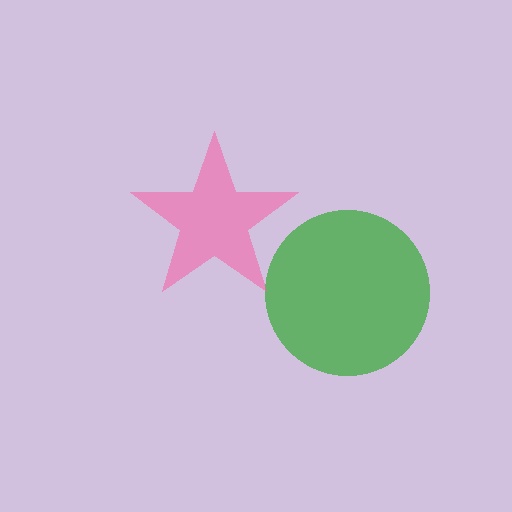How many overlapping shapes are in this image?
There are 2 overlapping shapes in the image.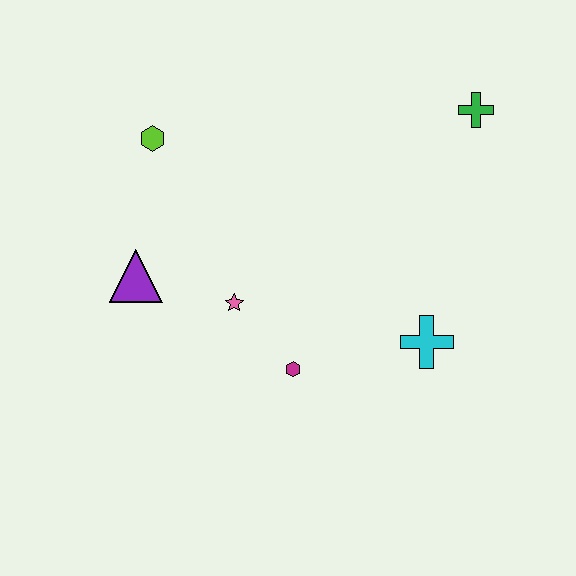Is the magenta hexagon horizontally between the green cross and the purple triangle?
Yes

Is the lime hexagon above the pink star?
Yes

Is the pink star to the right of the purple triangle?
Yes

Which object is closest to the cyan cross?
The magenta hexagon is closest to the cyan cross.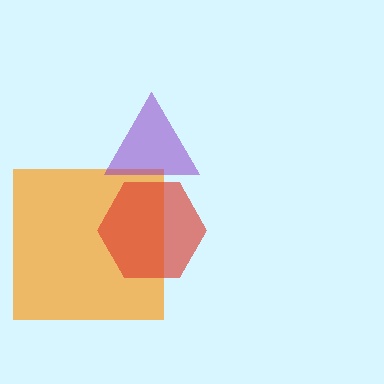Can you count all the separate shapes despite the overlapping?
Yes, there are 3 separate shapes.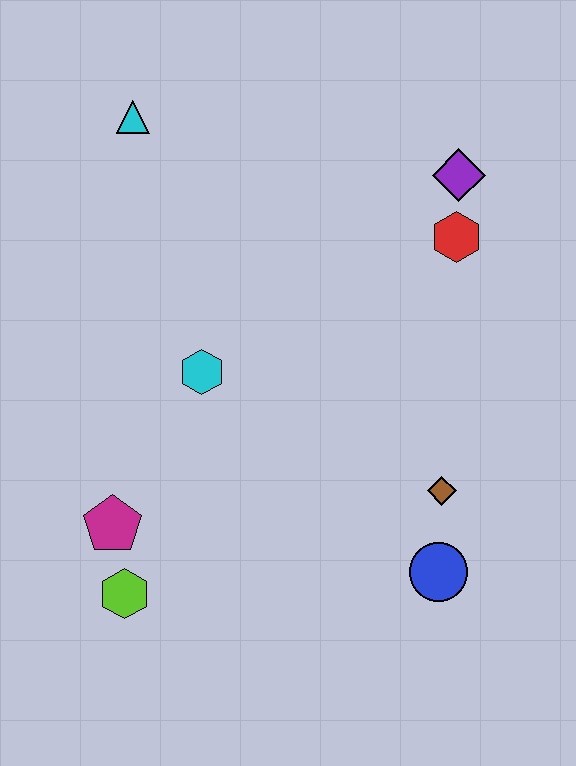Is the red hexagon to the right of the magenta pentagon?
Yes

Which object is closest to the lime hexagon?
The magenta pentagon is closest to the lime hexagon.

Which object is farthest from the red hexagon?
The lime hexagon is farthest from the red hexagon.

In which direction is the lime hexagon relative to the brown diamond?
The lime hexagon is to the left of the brown diamond.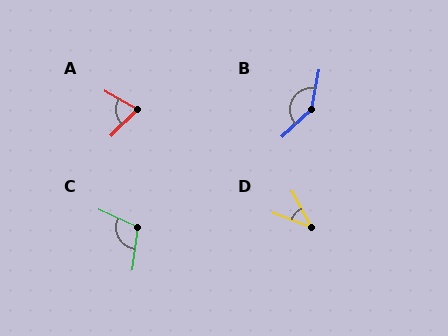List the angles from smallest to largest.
D (42°), A (76°), C (107°), B (143°).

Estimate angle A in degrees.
Approximately 76 degrees.